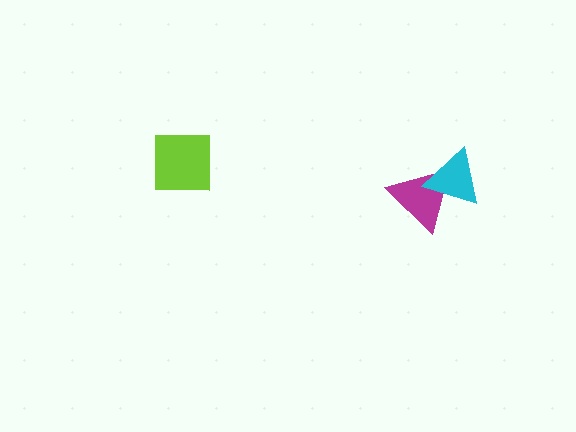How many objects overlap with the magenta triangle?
1 object overlaps with the magenta triangle.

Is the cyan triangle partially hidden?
No, no other shape covers it.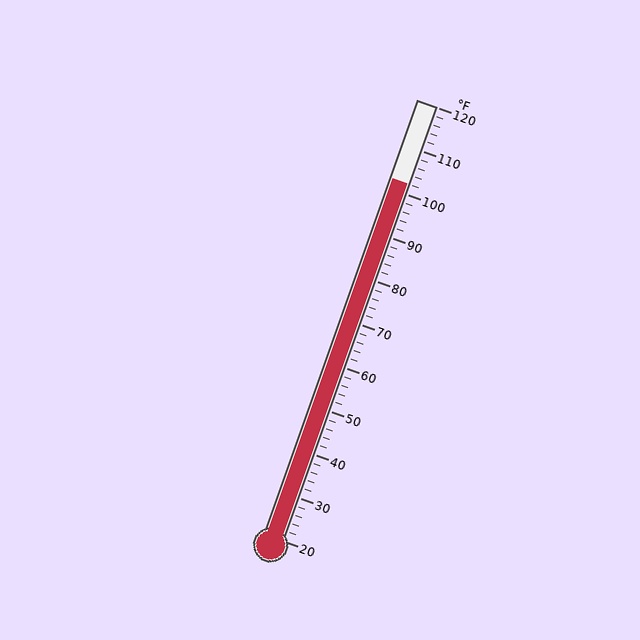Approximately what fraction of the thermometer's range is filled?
The thermometer is filled to approximately 80% of its range.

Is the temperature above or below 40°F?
The temperature is above 40°F.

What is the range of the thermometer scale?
The thermometer scale ranges from 20°F to 120°F.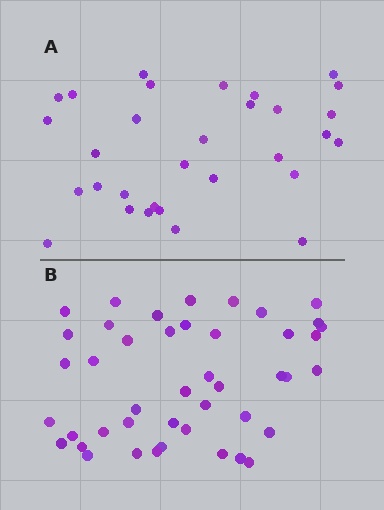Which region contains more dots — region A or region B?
Region B (the bottom region) has more dots.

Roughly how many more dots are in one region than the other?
Region B has approximately 15 more dots than region A.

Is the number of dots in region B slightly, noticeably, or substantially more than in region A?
Region B has noticeably more, but not dramatically so. The ratio is roughly 1.4 to 1.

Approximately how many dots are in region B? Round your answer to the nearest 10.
About 40 dots. (The exact count is 44, which rounds to 40.)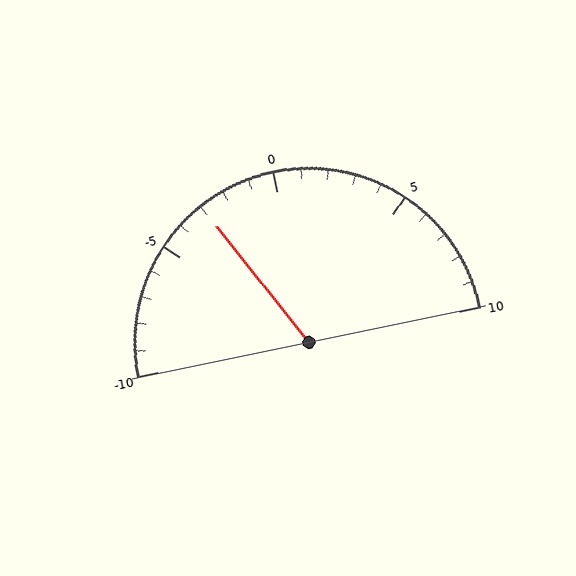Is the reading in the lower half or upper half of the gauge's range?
The reading is in the lower half of the range (-10 to 10).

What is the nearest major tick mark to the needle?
The nearest major tick mark is -5.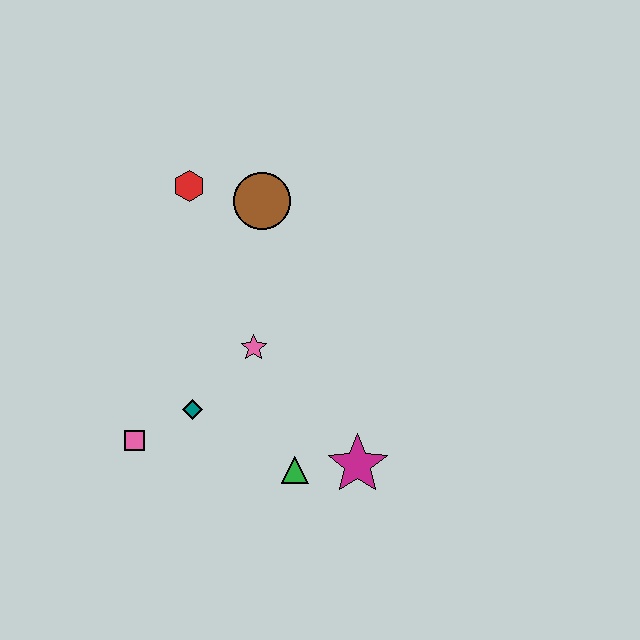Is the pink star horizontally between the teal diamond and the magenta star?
Yes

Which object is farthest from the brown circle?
The magenta star is farthest from the brown circle.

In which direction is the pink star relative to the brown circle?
The pink star is below the brown circle.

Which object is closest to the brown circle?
The red hexagon is closest to the brown circle.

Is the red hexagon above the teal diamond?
Yes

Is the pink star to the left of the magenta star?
Yes